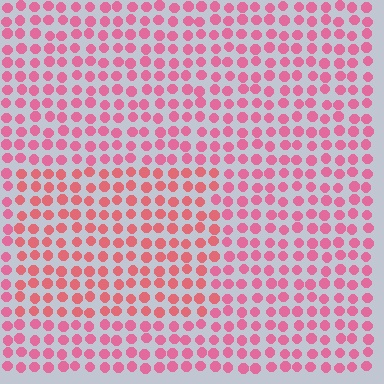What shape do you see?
I see a rectangle.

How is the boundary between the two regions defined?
The boundary is defined purely by a slight shift in hue (about 19 degrees). Spacing, size, and orientation are identical on both sides.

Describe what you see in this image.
The image is filled with small pink elements in a uniform arrangement. A rectangle-shaped region is visible where the elements are tinted to a slightly different hue, forming a subtle color boundary.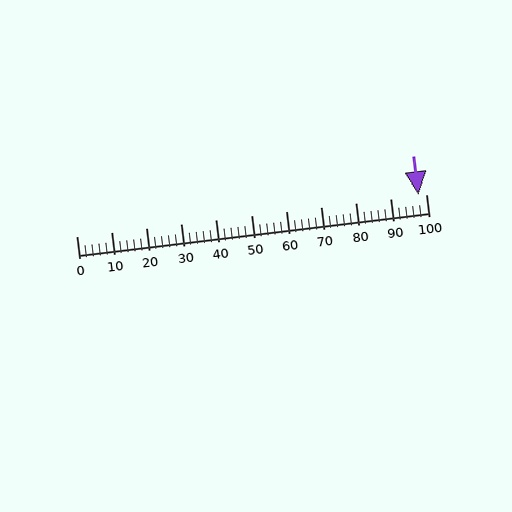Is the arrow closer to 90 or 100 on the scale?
The arrow is closer to 100.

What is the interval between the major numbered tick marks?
The major tick marks are spaced 10 units apart.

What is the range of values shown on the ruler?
The ruler shows values from 0 to 100.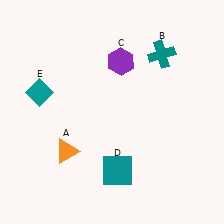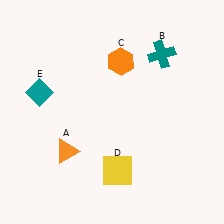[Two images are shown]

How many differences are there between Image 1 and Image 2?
There are 2 differences between the two images.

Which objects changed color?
C changed from purple to orange. D changed from teal to yellow.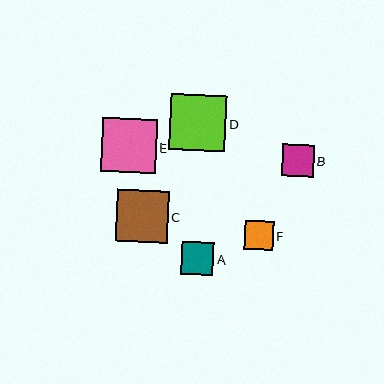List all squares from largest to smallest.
From largest to smallest: D, E, C, A, B, F.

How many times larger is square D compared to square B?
Square D is approximately 1.8 times the size of square B.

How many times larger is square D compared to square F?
Square D is approximately 1.9 times the size of square F.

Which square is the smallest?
Square F is the smallest with a size of approximately 29 pixels.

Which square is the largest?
Square D is the largest with a size of approximately 57 pixels.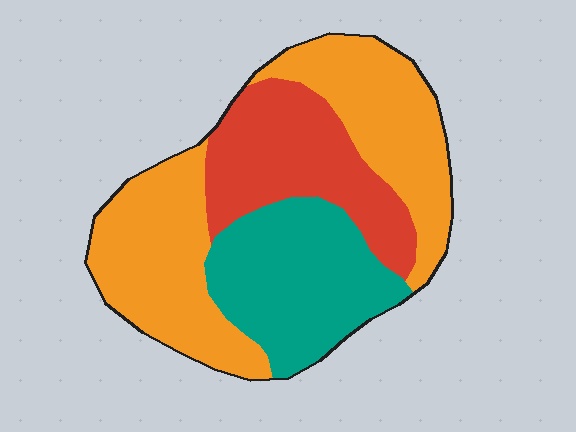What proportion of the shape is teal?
Teal covers about 25% of the shape.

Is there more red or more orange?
Orange.